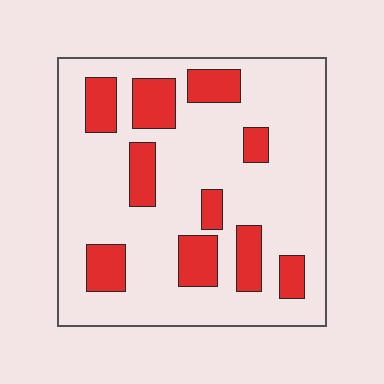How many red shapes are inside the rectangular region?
10.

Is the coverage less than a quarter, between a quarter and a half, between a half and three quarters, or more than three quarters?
Less than a quarter.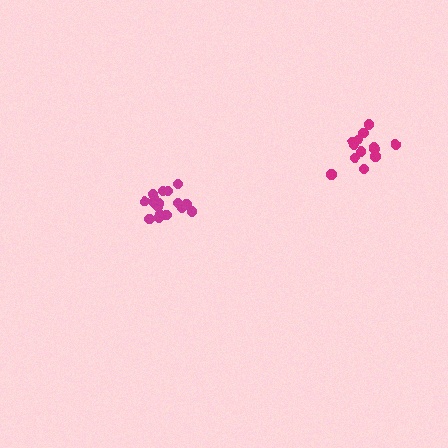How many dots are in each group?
Group 1: 17 dots, Group 2: 13 dots (30 total).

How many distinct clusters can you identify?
There are 2 distinct clusters.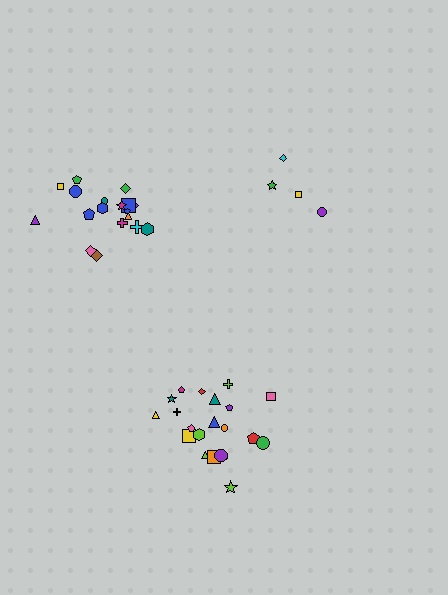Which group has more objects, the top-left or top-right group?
The top-left group.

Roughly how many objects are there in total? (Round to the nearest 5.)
Roughly 45 objects in total.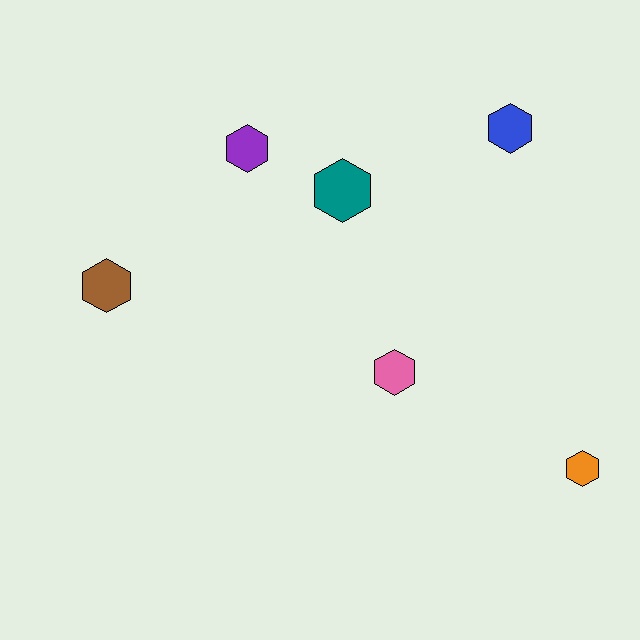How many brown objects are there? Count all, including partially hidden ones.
There is 1 brown object.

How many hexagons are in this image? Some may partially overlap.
There are 6 hexagons.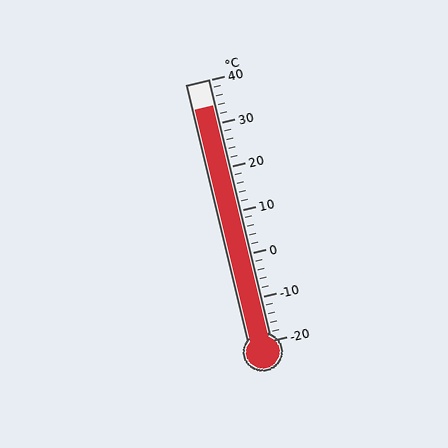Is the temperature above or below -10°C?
The temperature is above -10°C.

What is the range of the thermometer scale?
The thermometer scale ranges from -20°C to 40°C.